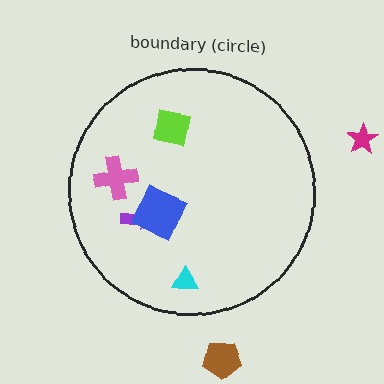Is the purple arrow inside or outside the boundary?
Inside.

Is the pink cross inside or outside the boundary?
Inside.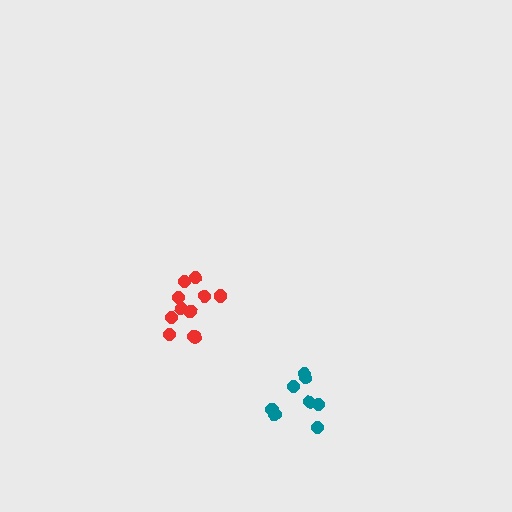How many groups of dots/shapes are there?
There are 2 groups.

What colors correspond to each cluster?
The clusters are colored: red, teal.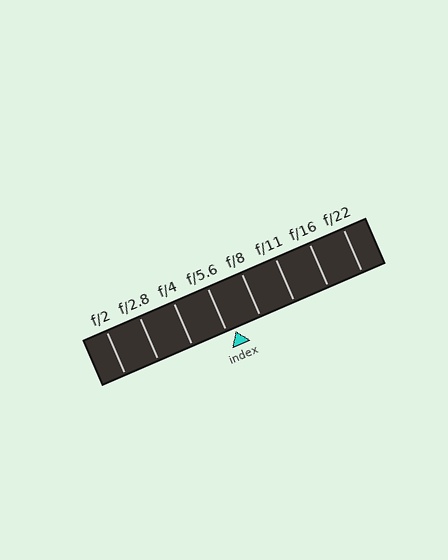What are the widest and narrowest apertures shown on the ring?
The widest aperture shown is f/2 and the narrowest is f/22.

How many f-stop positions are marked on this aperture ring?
There are 8 f-stop positions marked.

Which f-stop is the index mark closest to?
The index mark is closest to f/5.6.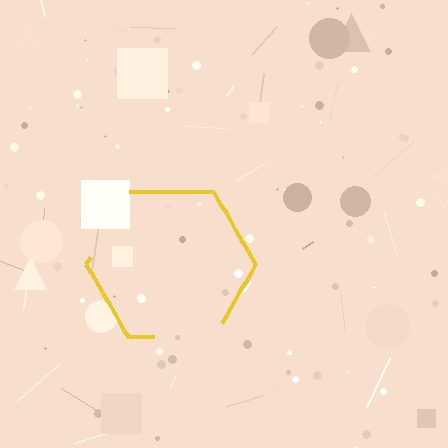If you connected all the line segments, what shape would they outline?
They would outline a hexagon.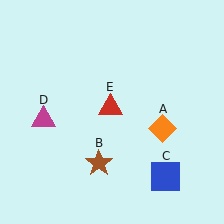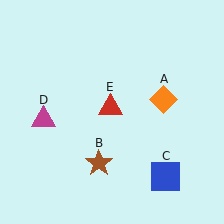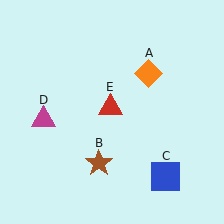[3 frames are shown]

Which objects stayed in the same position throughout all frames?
Brown star (object B) and blue square (object C) and magenta triangle (object D) and red triangle (object E) remained stationary.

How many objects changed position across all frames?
1 object changed position: orange diamond (object A).